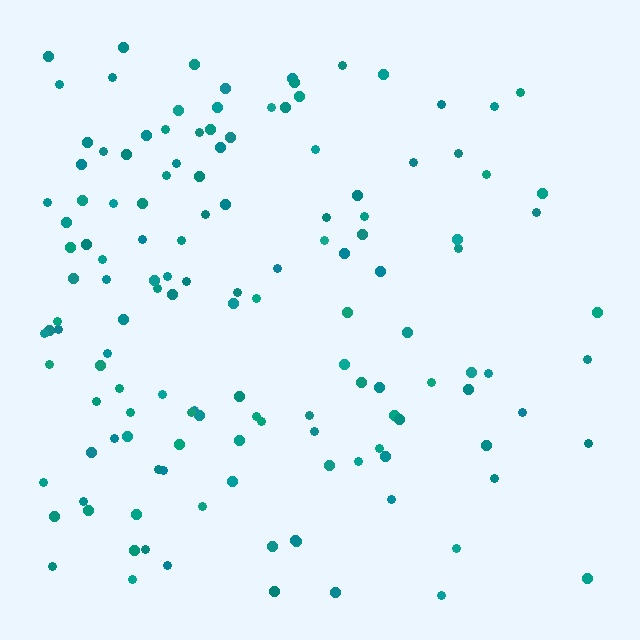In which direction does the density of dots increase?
From right to left, with the left side densest.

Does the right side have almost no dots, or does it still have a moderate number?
Still a moderate number, just noticeably fewer than the left.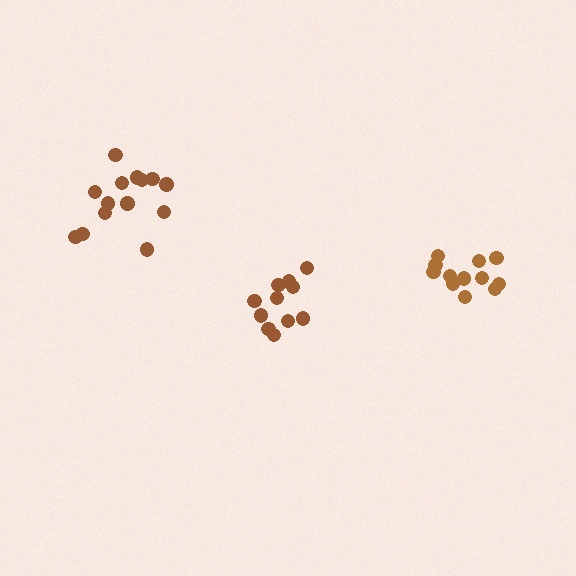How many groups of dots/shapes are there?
There are 3 groups.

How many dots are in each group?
Group 1: 14 dots, Group 2: 12 dots, Group 3: 11 dots (37 total).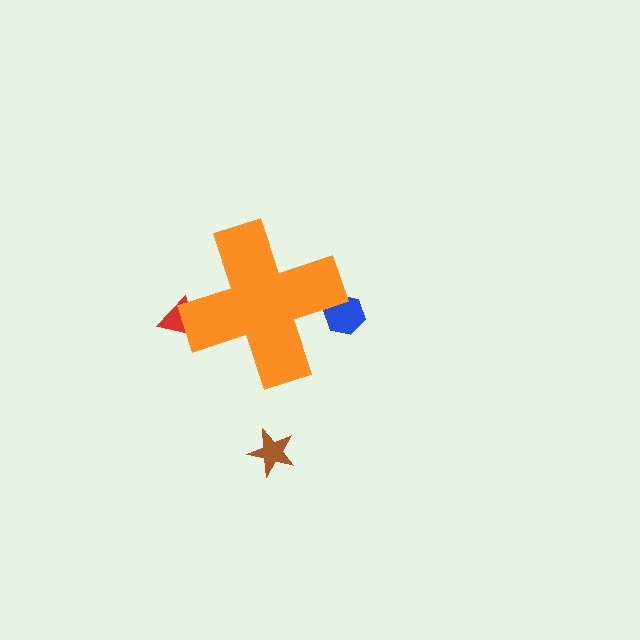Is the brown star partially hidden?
No, the brown star is fully visible.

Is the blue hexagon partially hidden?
Yes, the blue hexagon is partially hidden behind the orange cross.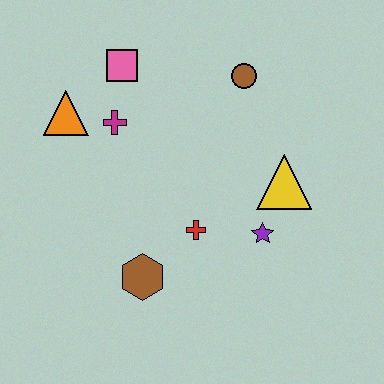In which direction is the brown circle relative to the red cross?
The brown circle is above the red cross.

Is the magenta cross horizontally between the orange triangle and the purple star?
Yes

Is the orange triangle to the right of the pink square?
No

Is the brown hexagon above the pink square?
No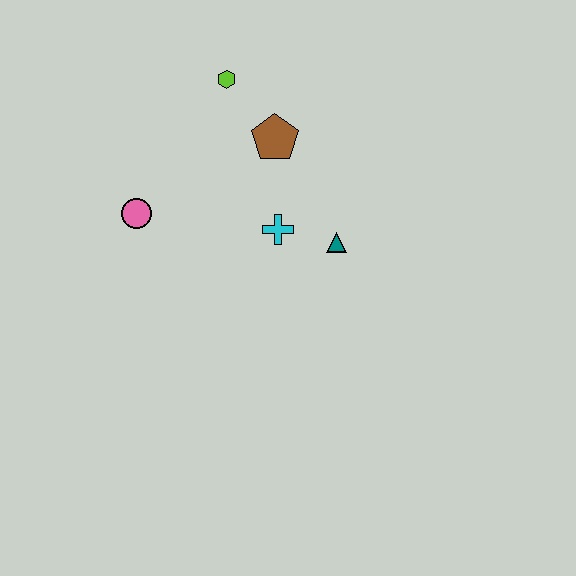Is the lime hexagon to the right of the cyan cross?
No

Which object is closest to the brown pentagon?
The lime hexagon is closest to the brown pentagon.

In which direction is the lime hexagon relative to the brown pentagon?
The lime hexagon is above the brown pentagon.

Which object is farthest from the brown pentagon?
The pink circle is farthest from the brown pentagon.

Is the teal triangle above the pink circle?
No